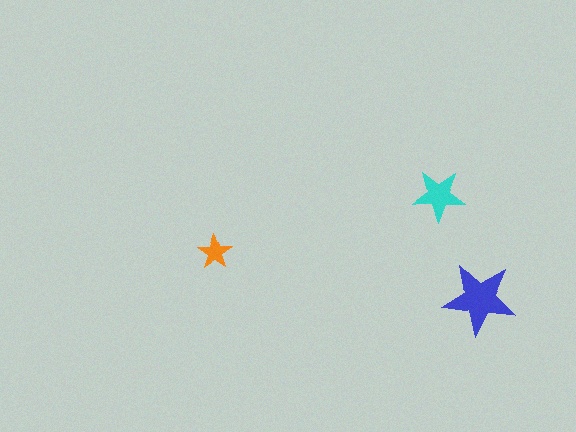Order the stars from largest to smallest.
the blue one, the cyan one, the orange one.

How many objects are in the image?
There are 3 objects in the image.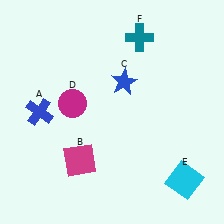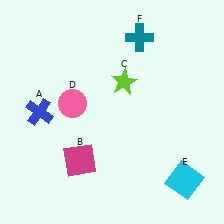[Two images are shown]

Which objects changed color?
C changed from blue to lime. D changed from magenta to pink.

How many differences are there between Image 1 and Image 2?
There are 2 differences between the two images.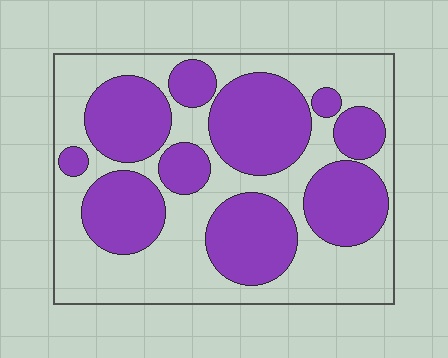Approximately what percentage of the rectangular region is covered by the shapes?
Approximately 45%.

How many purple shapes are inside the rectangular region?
10.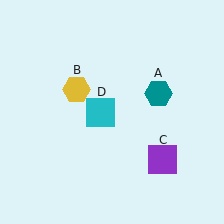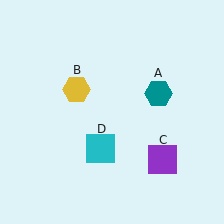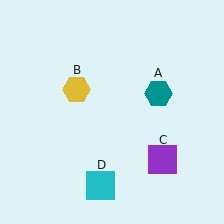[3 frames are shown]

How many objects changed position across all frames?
1 object changed position: cyan square (object D).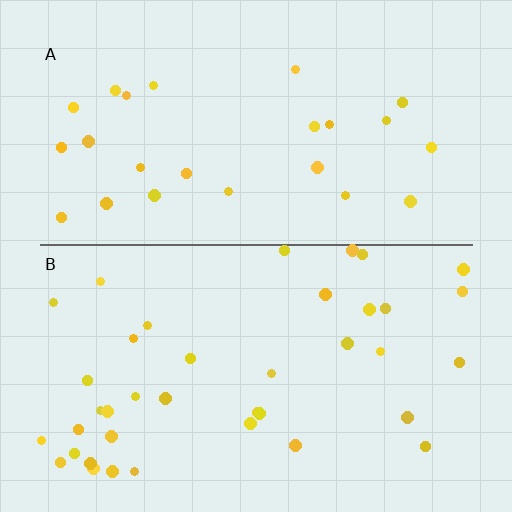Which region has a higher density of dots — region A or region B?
B (the bottom).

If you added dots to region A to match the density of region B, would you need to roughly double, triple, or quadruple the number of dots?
Approximately double.